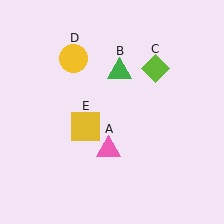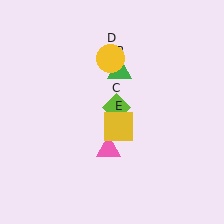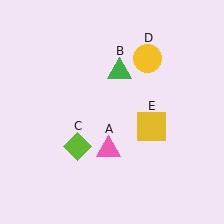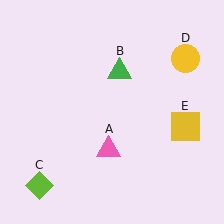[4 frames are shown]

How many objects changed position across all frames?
3 objects changed position: lime diamond (object C), yellow circle (object D), yellow square (object E).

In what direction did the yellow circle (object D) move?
The yellow circle (object D) moved right.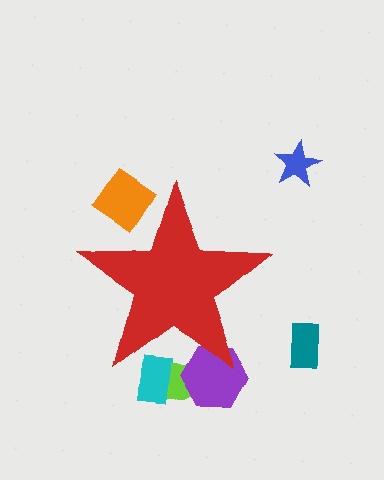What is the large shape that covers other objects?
A red star.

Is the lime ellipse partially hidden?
Yes, the lime ellipse is partially hidden behind the red star.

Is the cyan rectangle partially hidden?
Yes, the cyan rectangle is partially hidden behind the red star.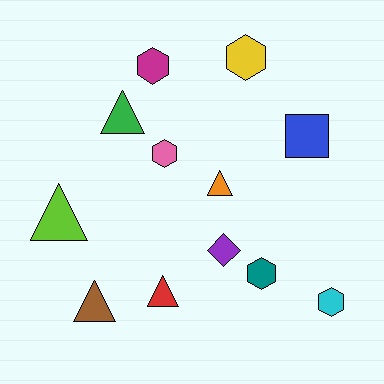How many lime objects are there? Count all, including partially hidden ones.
There is 1 lime object.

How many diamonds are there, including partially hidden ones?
There is 1 diamond.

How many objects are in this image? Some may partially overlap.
There are 12 objects.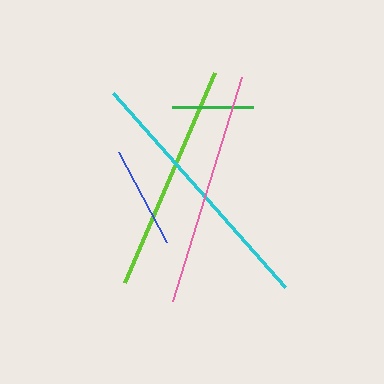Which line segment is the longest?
The cyan line is the longest at approximately 259 pixels.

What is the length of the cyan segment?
The cyan segment is approximately 259 pixels long.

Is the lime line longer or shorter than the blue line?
The lime line is longer than the blue line.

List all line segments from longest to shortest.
From longest to shortest: cyan, pink, lime, blue, green.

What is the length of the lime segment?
The lime segment is approximately 228 pixels long.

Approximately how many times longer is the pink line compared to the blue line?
The pink line is approximately 2.3 times the length of the blue line.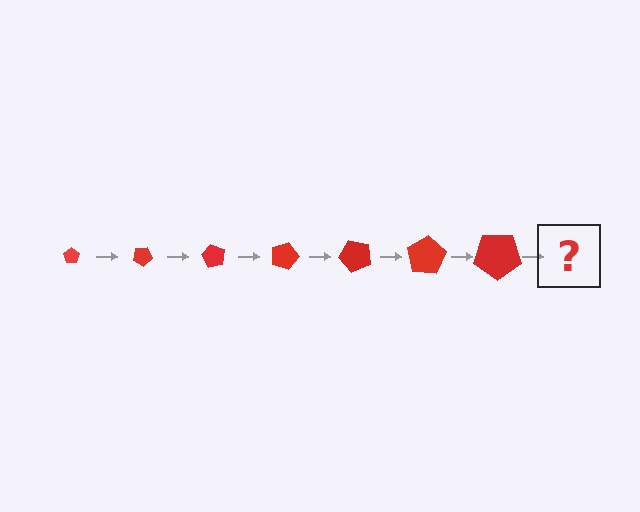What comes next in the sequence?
The next element should be a pentagon, larger than the previous one and rotated 210 degrees from the start.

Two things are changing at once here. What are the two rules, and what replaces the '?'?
The two rules are that the pentagon grows larger each step and it rotates 30 degrees each step. The '?' should be a pentagon, larger than the previous one and rotated 210 degrees from the start.